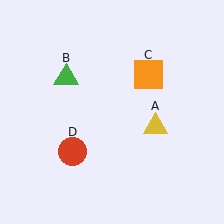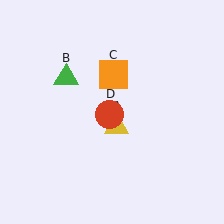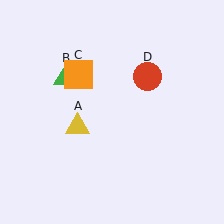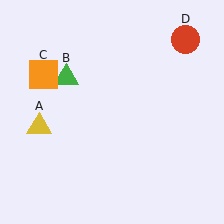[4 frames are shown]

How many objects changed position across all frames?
3 objects changed position: yellow triangle (object A), orange square (object C), red circle (object D).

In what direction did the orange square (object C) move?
The orange square (object C) moved left.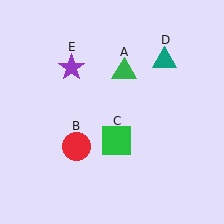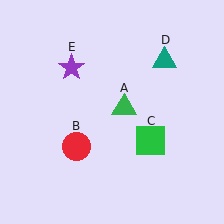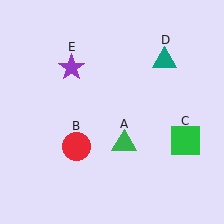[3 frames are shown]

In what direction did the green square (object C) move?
The green square (object C) moved right.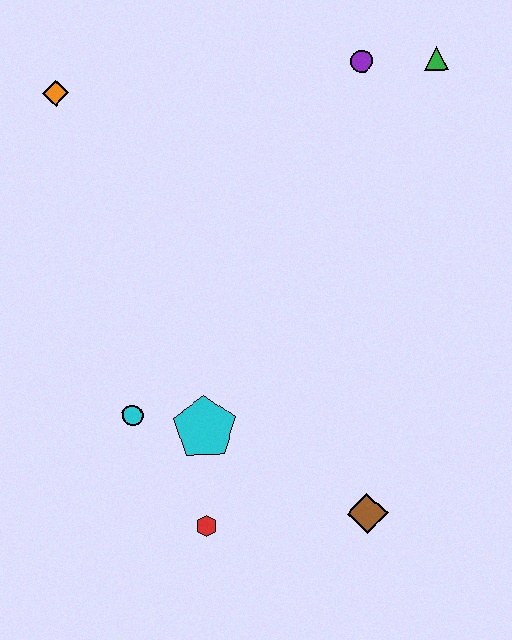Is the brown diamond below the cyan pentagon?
Yes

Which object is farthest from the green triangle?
The red hexagon is farthest from the green triangle.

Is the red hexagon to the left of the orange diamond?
No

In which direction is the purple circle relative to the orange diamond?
The purple circle is to the right of the orange diamond.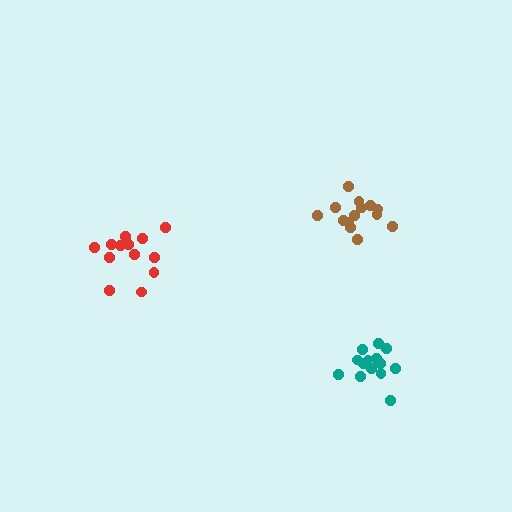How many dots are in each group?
Group 1: 14 dots, Group 2: 13 dots, Group 3: 14 dots (41 total).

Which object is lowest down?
The teal cluster is bottommost.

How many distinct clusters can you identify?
There are 3 distinct clusters.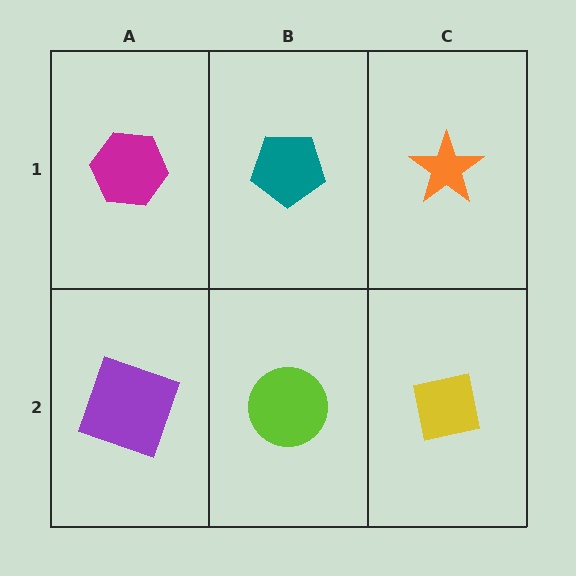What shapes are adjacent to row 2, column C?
An orange star (row 1, column C), a lime circle (row 2, column B).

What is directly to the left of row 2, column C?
A lime circle.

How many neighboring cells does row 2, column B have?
3.